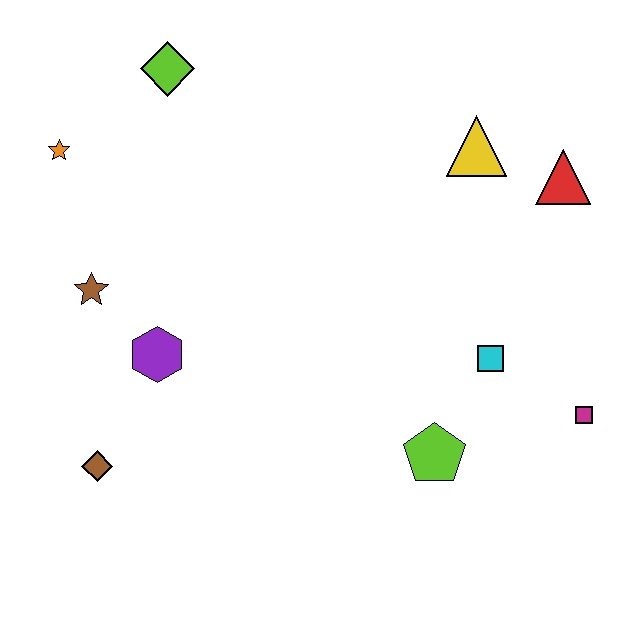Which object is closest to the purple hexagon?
The brown star is closest to the purple hexagon.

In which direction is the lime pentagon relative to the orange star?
The lime pentagon is to the right of the orange star.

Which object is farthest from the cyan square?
The orange star is farthest from the cyan square.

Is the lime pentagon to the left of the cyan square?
Yes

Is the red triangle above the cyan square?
Yes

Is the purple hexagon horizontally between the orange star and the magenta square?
Yes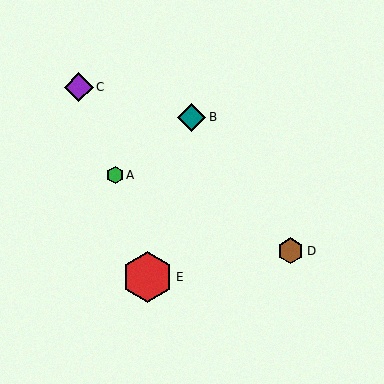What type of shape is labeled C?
Shape C is a purple diamond.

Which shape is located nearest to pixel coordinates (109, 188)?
The green hexagon (labeled A) at (115, 175) is nearest to that location.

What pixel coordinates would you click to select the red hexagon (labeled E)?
Click at (147, 277) to select the red hexagon E.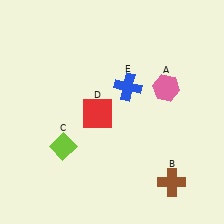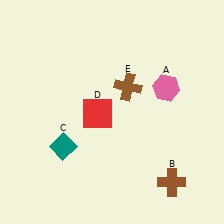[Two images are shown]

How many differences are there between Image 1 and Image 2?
There are 2 differences between the two images.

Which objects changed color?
C changed from lime to teal. E changed from blue to brown.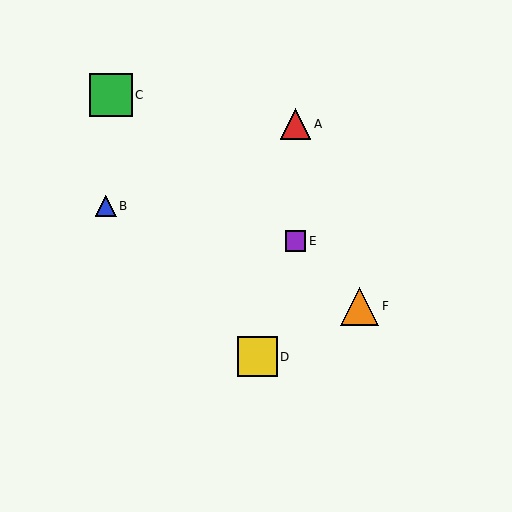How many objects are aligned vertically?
2 objects (A, E) are aligned vertically.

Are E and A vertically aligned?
Yes, both are at x≈296.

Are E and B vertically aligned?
No, E is at x≈296 and B is at x≈106.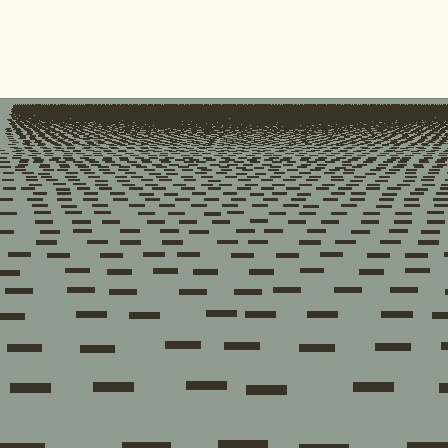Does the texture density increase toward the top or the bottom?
Density increases toward the top.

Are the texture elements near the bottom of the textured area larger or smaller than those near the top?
Larger. Near the bottom, elements are closer to the viewer and appear at a bigger on-screen size.